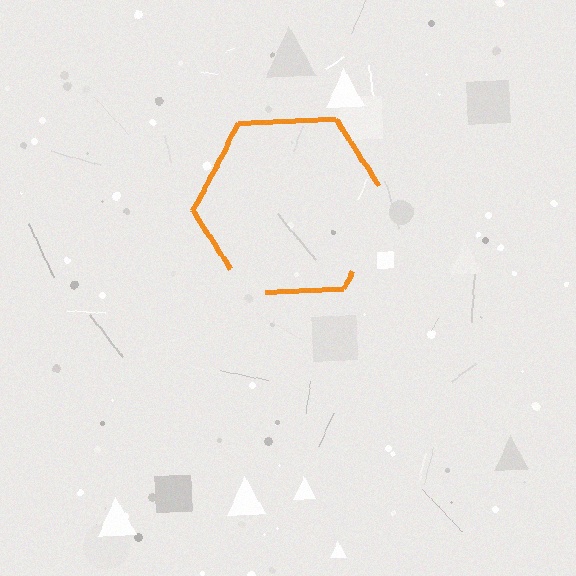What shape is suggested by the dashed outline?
The dashed outline suggests a hexagon.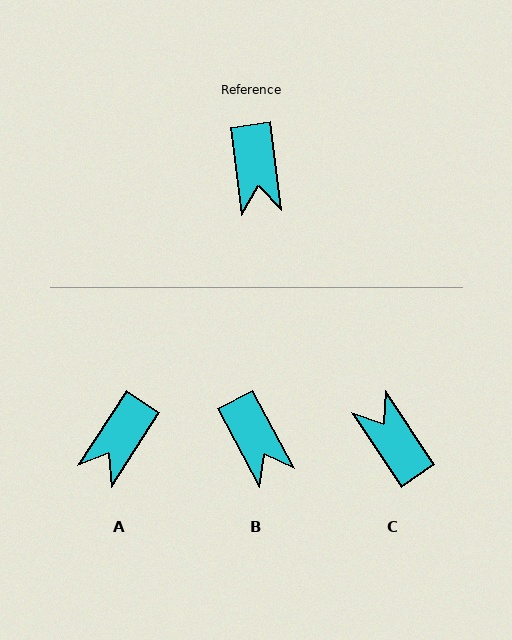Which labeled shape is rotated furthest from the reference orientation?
C, about 154 degrees away.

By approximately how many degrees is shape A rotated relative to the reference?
Approximately 40 degrees clockwise.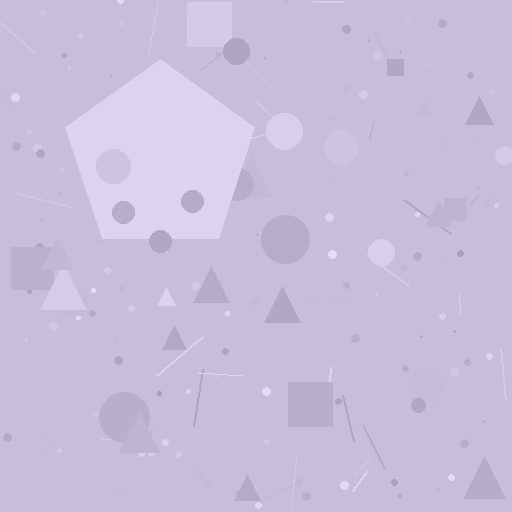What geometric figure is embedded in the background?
A pentagon is embedded in the background.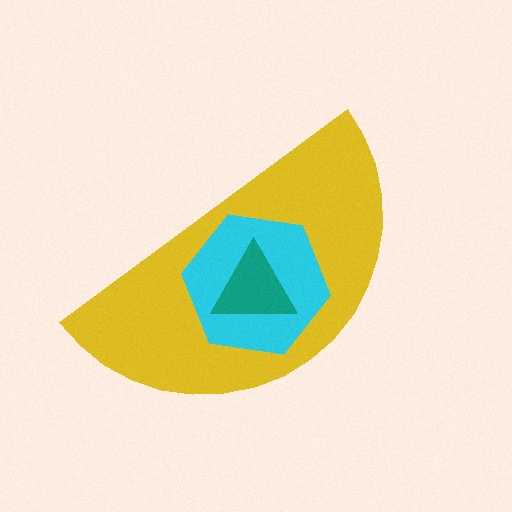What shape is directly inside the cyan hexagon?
The teal triangle.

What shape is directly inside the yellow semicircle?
The cyan hexagon.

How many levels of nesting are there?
3.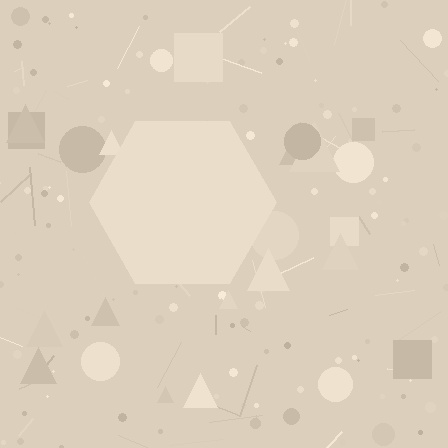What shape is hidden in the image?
A hexagon is hidden in the image.